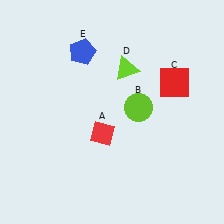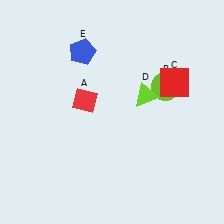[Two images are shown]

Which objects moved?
The objects that moved are: the red diamond (A), the lime circle (B), the lime triangle (D).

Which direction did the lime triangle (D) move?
The lime triangle (D) moved down.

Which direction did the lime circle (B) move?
The lime circle (B) moved right.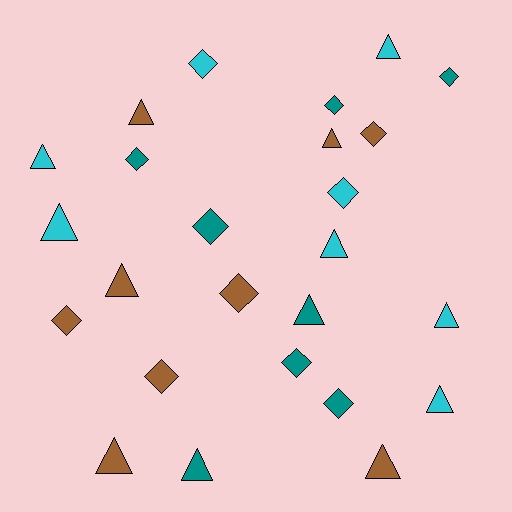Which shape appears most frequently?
Triangle, with 13 objects.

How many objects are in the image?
There are 25 objects.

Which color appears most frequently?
Brown, with 9 objects.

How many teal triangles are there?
There are 2 teal triangles.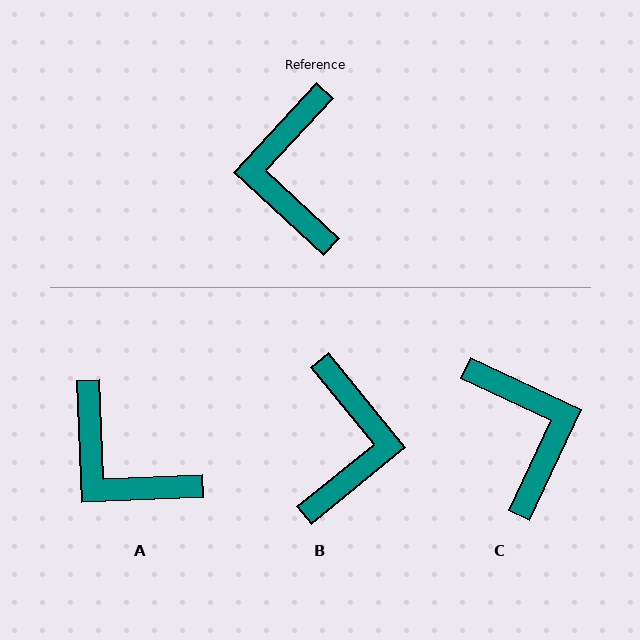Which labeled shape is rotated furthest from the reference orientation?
B, about 172 degrees away.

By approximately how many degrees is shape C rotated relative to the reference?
Approximately 162 degrees clockwise.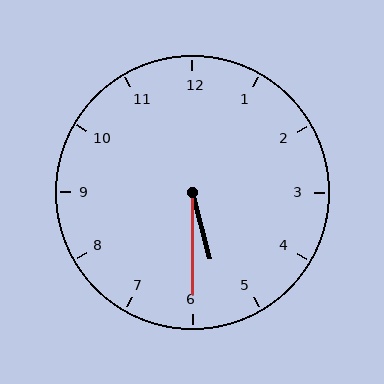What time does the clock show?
5:30.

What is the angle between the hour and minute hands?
Approximately 15 degrees.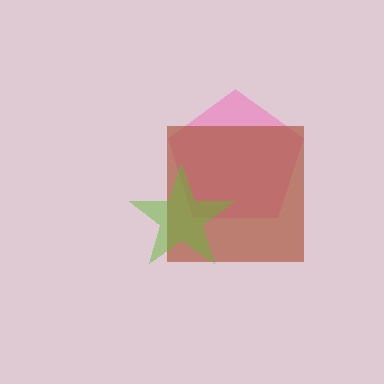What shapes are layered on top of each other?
The layered shapes are: a pink pentagon, a brown square, a lime star.